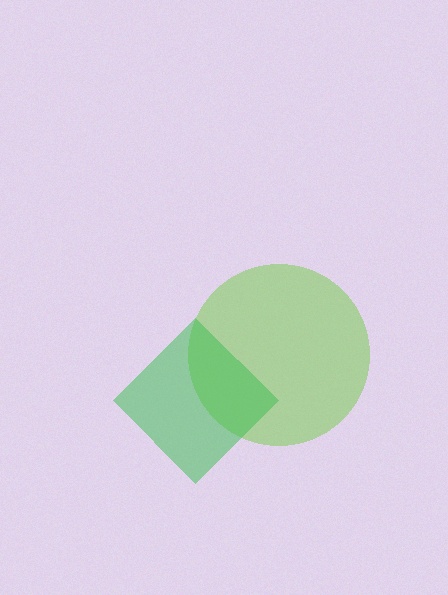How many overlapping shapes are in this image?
There are 2 overlapping shapes in the image.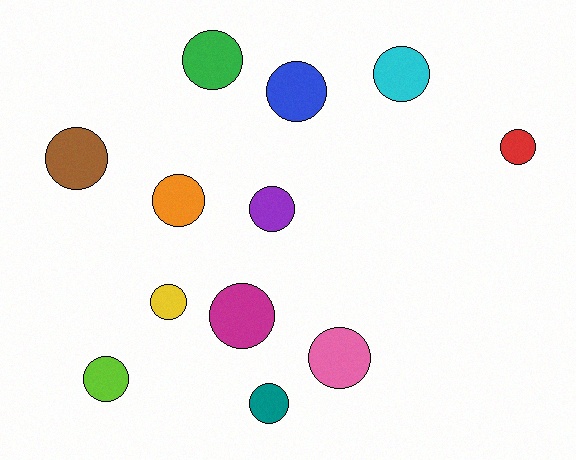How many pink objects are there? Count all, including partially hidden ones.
There is 1 pink object.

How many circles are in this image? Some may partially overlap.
There are 12 circles.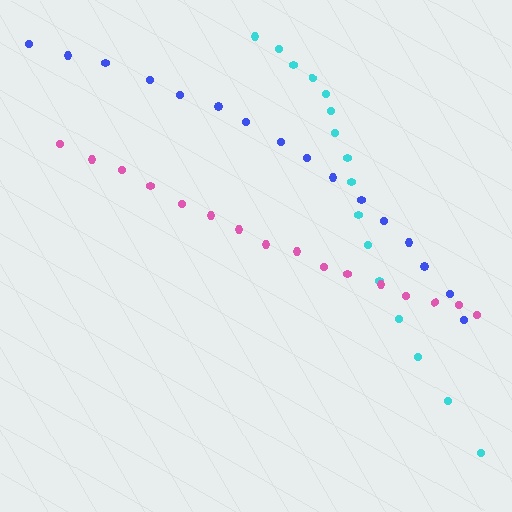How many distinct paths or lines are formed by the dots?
There are 3 distinct paths.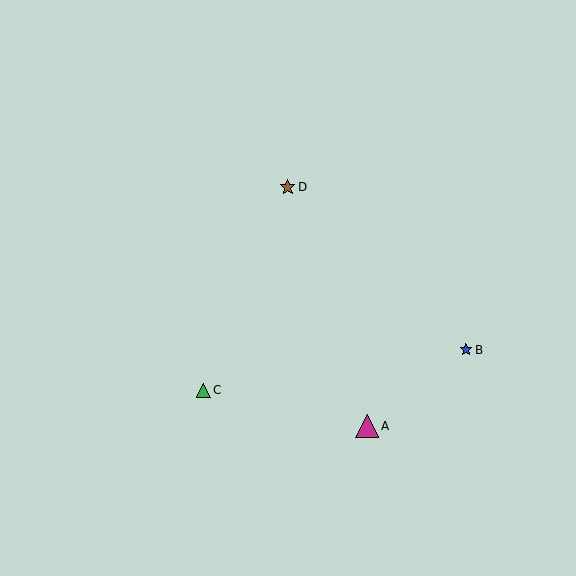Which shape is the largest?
The magenta triangle (labeled A) is the largest.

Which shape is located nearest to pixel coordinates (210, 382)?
The green triangle (labeled C) at (203, 390) is nearest to that location.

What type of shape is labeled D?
Shape D is a brown star.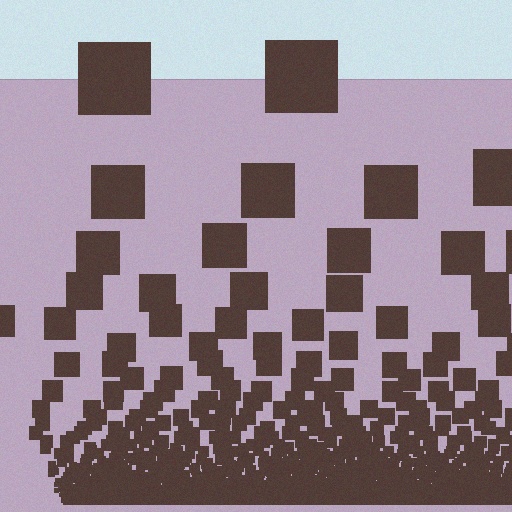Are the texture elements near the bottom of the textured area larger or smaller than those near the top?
Smaller. The gradient is inverted — elements near the bottom are smaller and denser.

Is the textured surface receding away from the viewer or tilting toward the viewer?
The surface appears to tilt toward the viewer. Texture elements get larger and sparser toward the top.